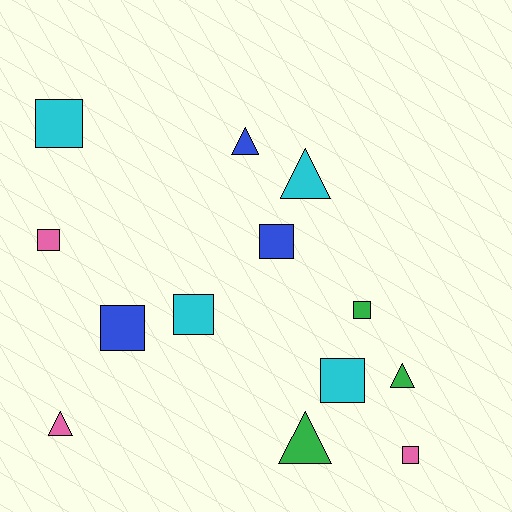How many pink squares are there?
There are 2 pink squares.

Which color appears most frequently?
Cyan, with 4 objects.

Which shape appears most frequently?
Square, with 8 objects.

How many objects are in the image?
There are 13 objects.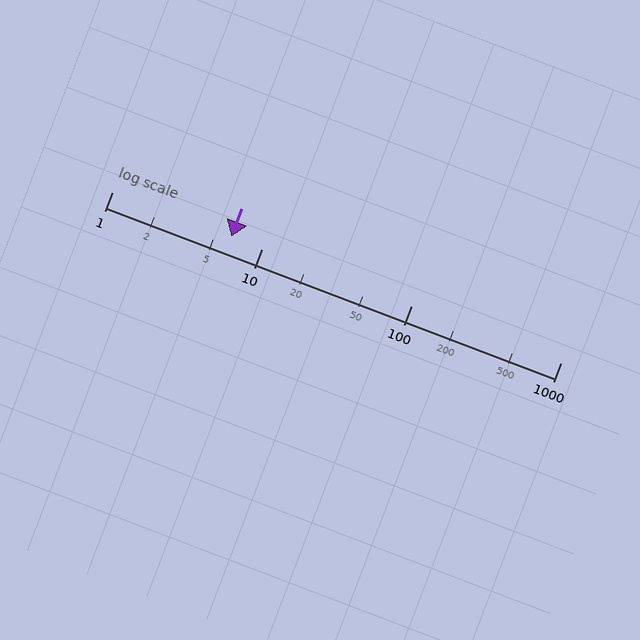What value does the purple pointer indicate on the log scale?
The pointer indicates approximately 6.3.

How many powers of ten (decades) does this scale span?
The scale spans 3 decades, from 1 to 1000.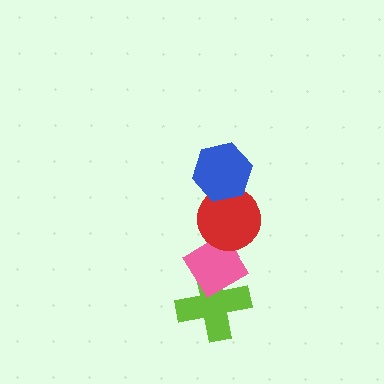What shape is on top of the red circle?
The blue hexagon is on top of the red circle.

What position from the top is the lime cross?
The lime cross is 4th from the top.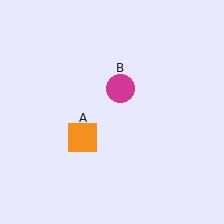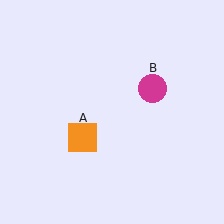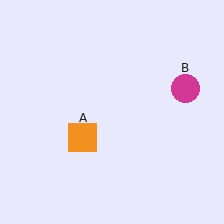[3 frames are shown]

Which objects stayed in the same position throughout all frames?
Orange square (object A) remained stationary.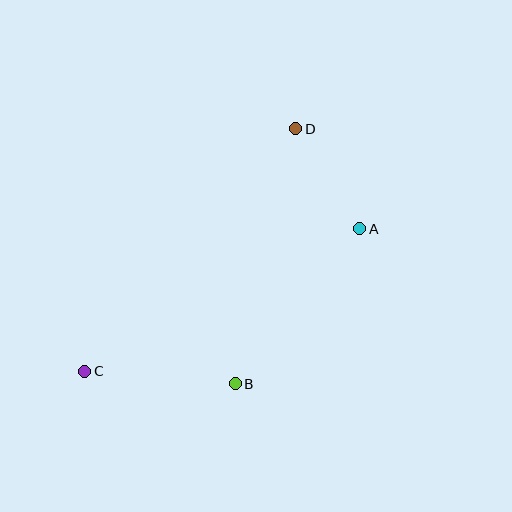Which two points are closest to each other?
Points A and D are closest to each other.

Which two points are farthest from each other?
Points C and D are farthest from each other.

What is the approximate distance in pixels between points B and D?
The distance between B and D is approximately 262 pixels.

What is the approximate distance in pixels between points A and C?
The distance between A and C is approximately 310 pixels.